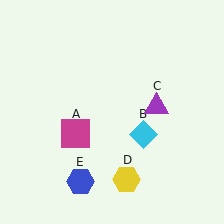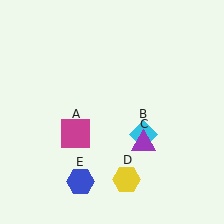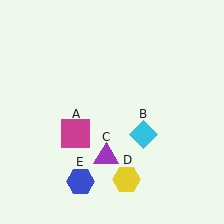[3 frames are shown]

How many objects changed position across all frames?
1 object changed position: purple triangle (object C).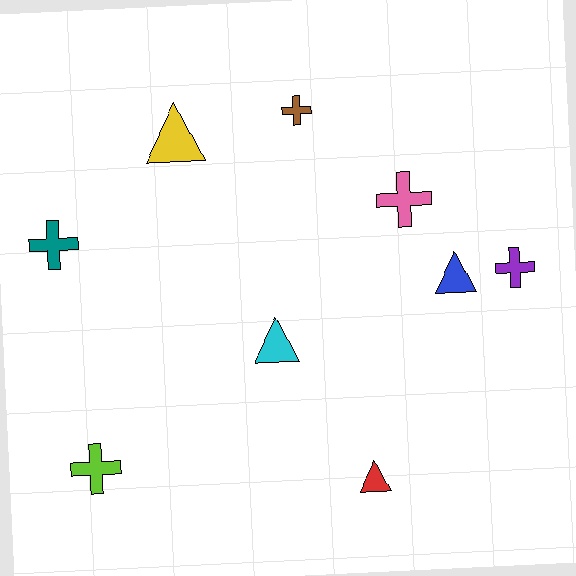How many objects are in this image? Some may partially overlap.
There are 9 objects.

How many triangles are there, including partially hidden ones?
There are 4 triangles.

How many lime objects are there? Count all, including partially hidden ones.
There is 1 lime object.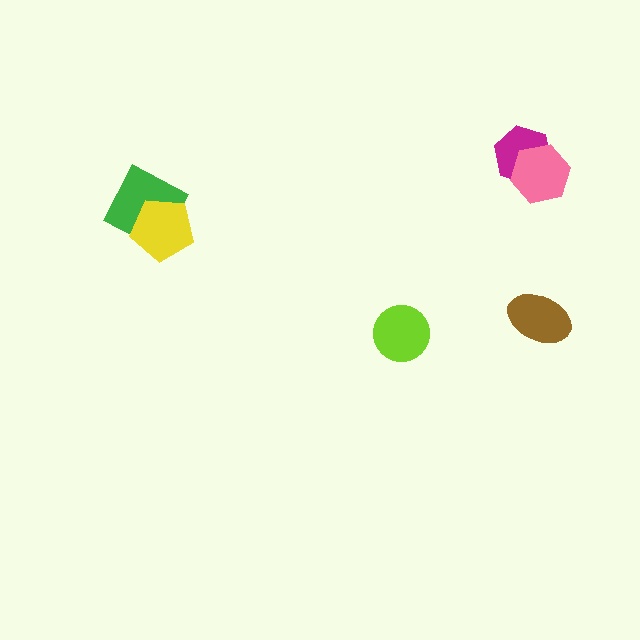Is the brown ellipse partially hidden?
No, no other shape covers it.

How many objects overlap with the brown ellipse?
0 objects overlap with the brown ellipse.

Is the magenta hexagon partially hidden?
Yes, it is partially covered by another shape.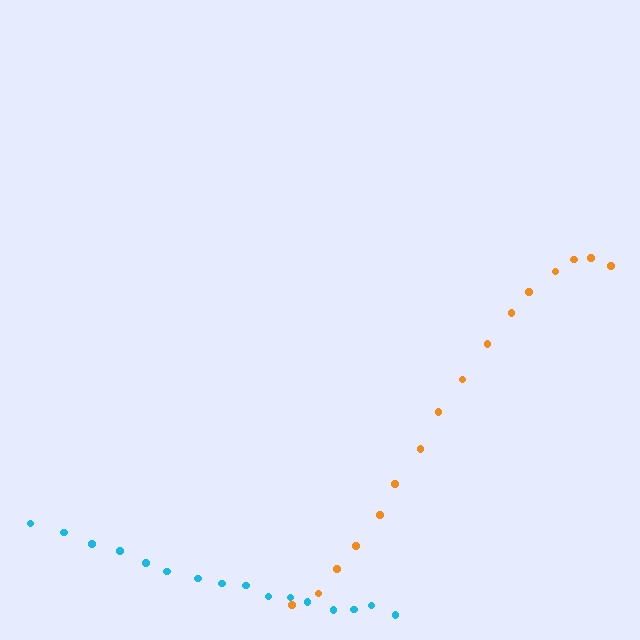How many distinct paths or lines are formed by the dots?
There are 2 distinct paths.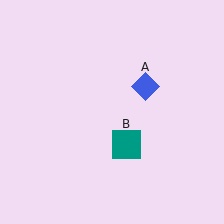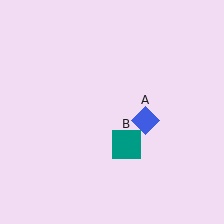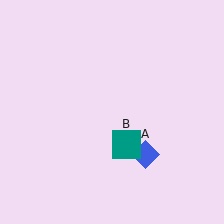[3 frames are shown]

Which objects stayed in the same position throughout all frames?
Teal square (object B) remained stationary.